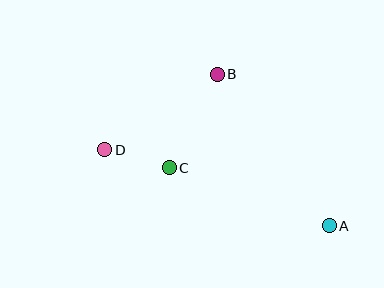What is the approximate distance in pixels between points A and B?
The distance between A and B is approximately 189 pixels.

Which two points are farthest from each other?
Points A and D are farthest from each other.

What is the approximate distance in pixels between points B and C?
The distance between B and C is approximately 105 pixels.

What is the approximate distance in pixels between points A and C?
The distance between A and C is approximately 170 pixels.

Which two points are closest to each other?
Points C and D are closest to each other.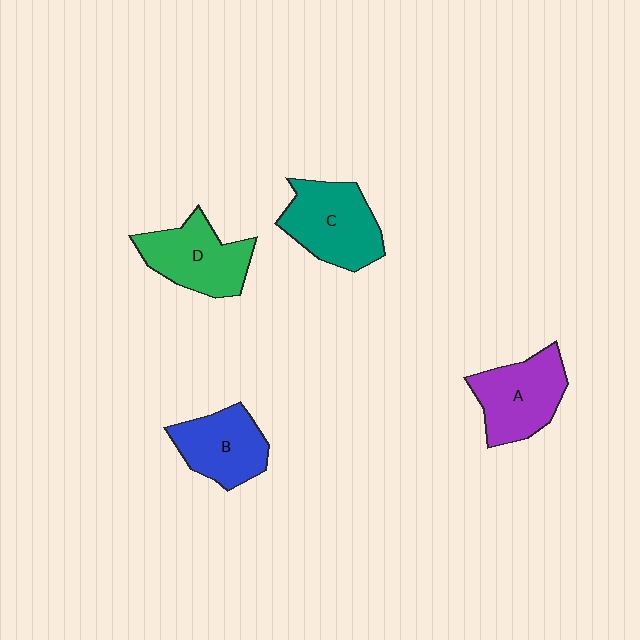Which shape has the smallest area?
Shape B (blue).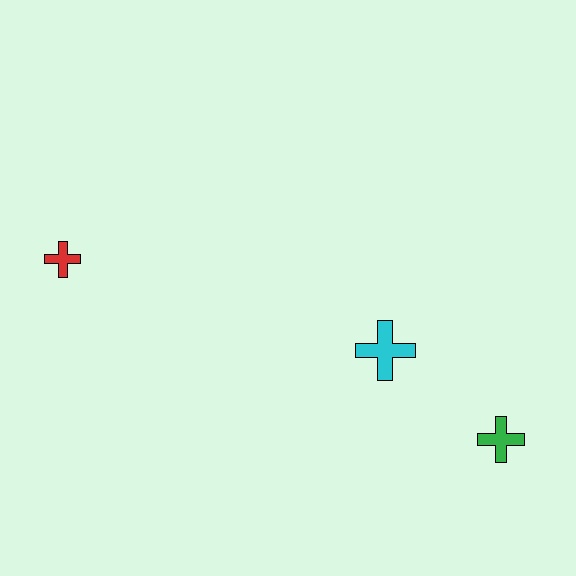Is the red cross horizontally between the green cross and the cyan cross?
No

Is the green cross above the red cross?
No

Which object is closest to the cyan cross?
The green cross is closest to the cyan cross.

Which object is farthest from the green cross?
The red cross is farthest from the green cross.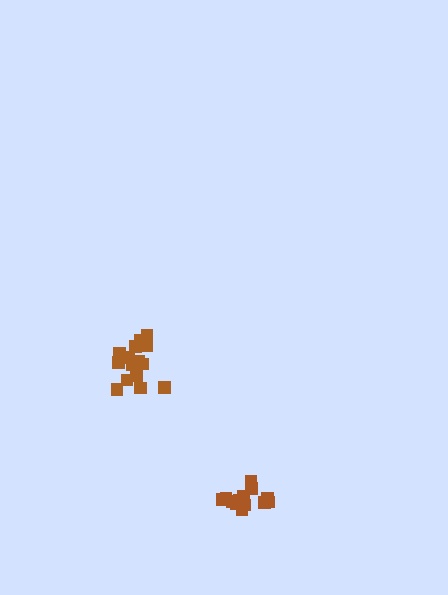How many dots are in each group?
Group 1: 16 dots, Group 2: 13 dots (29 total).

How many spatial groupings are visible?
There are 2 spatial groupings.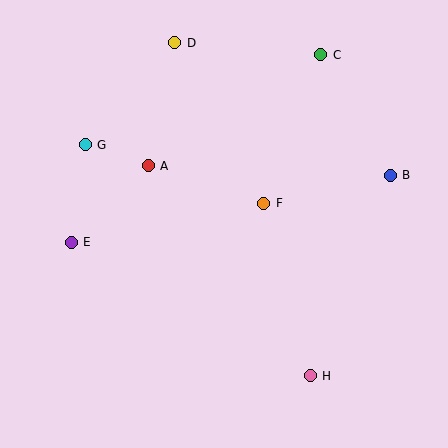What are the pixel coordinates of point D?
Point D is at (175, 43).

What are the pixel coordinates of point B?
Point B is at (390, 175).